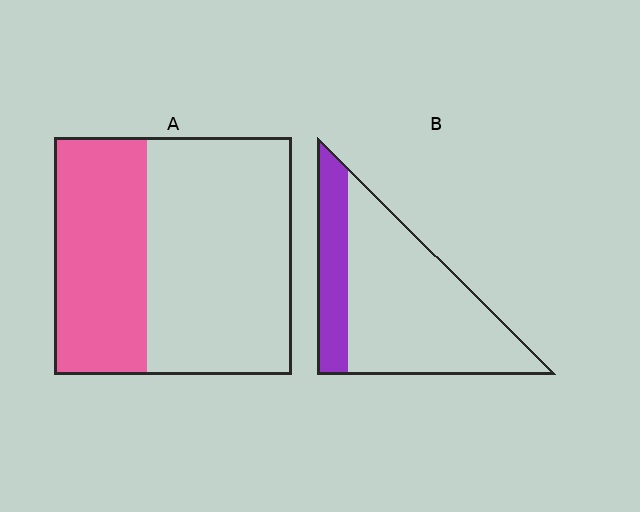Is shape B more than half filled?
No.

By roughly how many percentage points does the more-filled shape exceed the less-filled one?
By roughly 15 percentage points (A over B).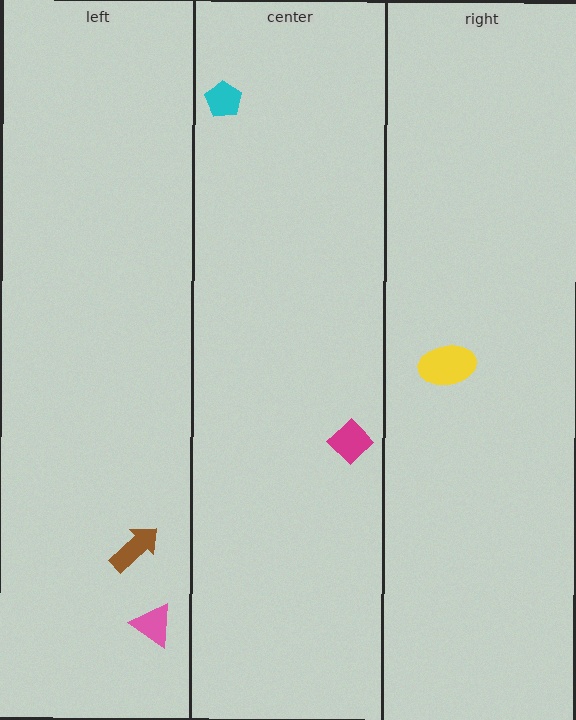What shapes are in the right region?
The yellow ellipse.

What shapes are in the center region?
The cyan pentagon, the magenta diamond.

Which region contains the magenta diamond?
The center region.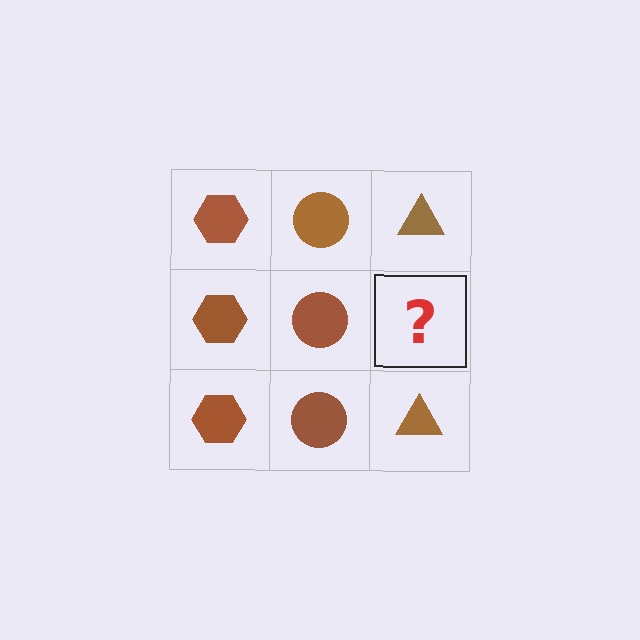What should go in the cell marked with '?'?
The missing cell should contain a brown triangle.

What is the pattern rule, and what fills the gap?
The rule is that each column has a consistent shape. The gap should be filled with a brown triangle.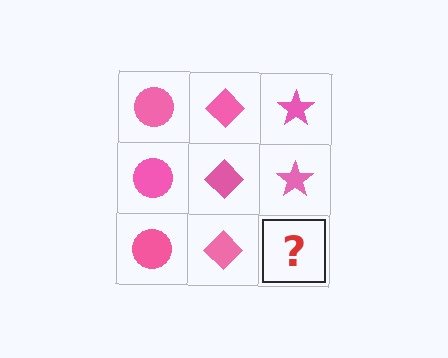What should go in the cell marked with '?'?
The missing cell should contain a pink star.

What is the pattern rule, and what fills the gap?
The rule is that each column has a consistent shape. The gap should be filled with a pink star.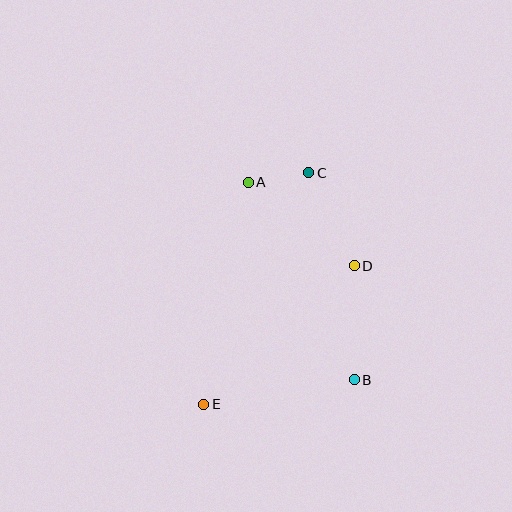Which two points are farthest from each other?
Points C and E are farthest from each other.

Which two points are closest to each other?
Points A and C are closest to each other.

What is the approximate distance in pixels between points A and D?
The distance between A and D is approximately 135 pixels.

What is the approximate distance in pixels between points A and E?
The distance between A and E is approximately 226 pixels.